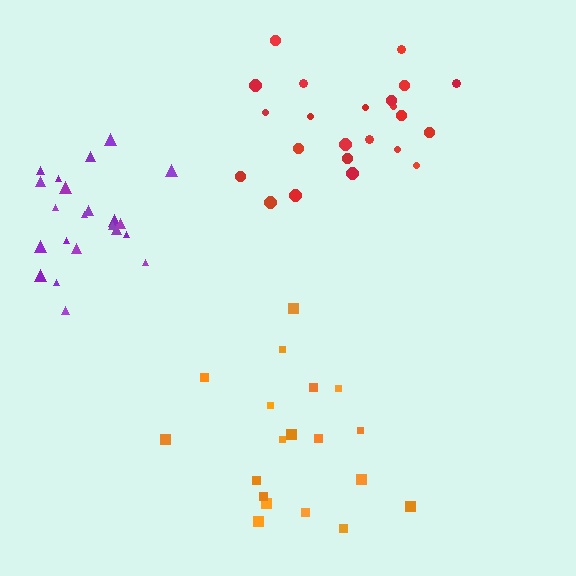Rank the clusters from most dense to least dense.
purple, red, orange.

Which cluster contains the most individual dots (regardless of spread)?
Purple (23).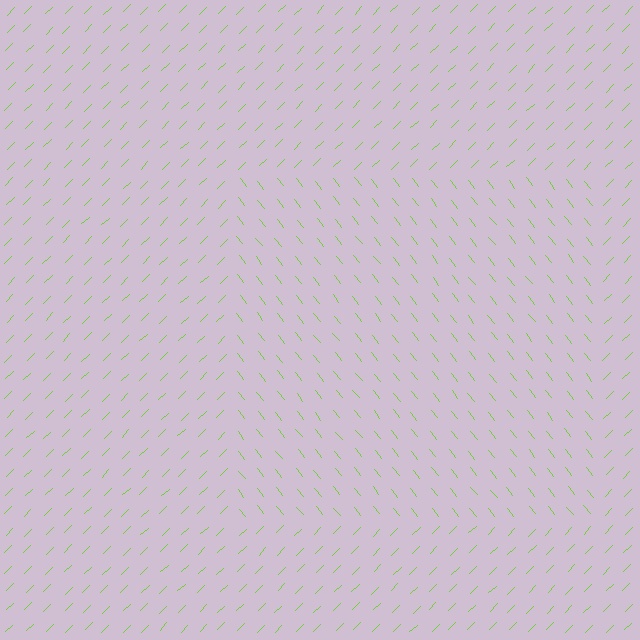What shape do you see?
I see a rectangle.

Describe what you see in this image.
The image is filled with small lime line segments. A rectangle region in the image has lines oriented differently from the surrounding lines, creating a visible texture boundary.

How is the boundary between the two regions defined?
The boundary is defined purely by a change in line orientation (approximately 84 degrees difference). All lines are the same color and thickness.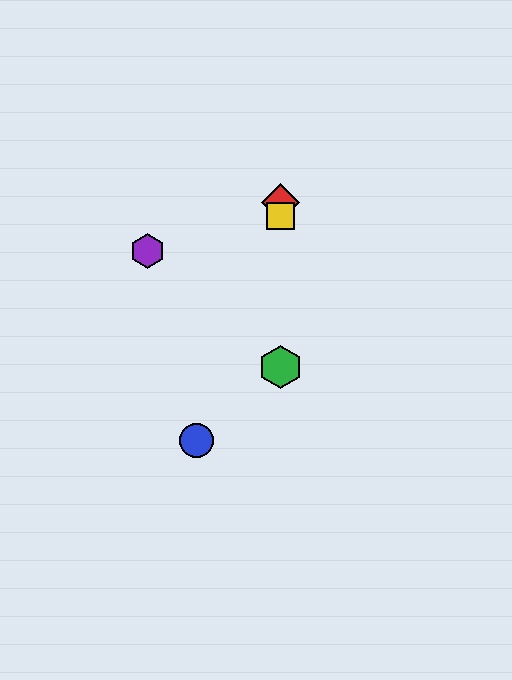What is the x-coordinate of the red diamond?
The red diamond is at x≈280.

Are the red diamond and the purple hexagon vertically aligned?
No, the red diamond is at x≈280 and the purple hexagon is at x≈148.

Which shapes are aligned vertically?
The red diamond, the green hexagon, the yellow square are aligned vertically.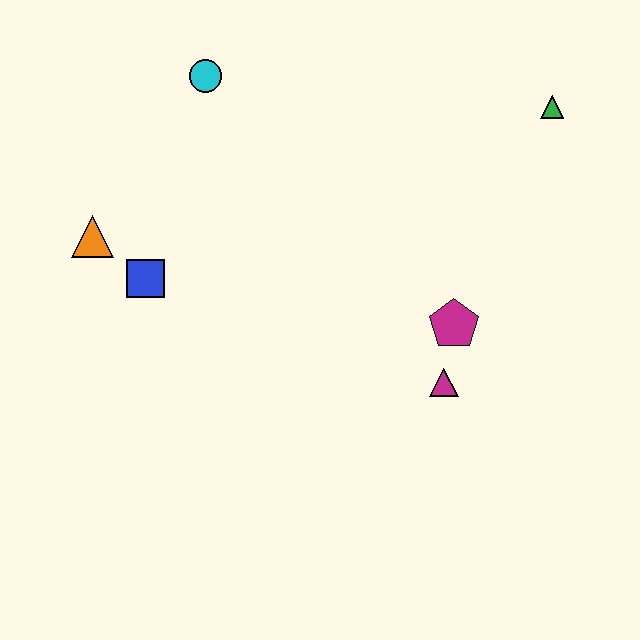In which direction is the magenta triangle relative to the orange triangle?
The magenta triangle is to the right of the orange triangle.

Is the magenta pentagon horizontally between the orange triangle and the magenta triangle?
No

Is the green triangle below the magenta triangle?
No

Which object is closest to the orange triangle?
The blue square is closest to the orange triangle.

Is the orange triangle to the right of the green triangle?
No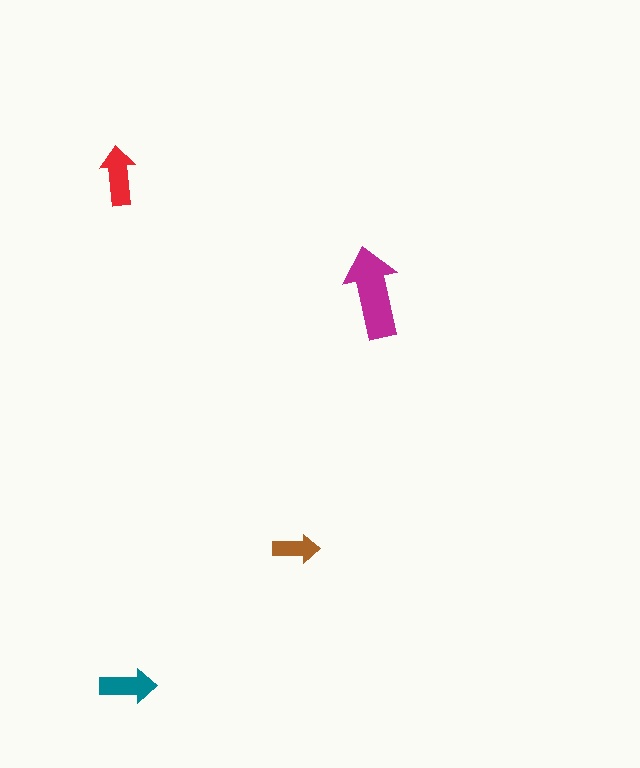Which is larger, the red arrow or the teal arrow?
The red one.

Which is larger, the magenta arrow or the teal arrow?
The magenta one.